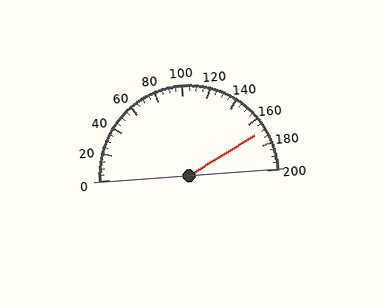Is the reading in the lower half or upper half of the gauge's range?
The reading is in the upper half of the range (0 to 200).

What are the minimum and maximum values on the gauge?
The gauge ranges from 0 to 200.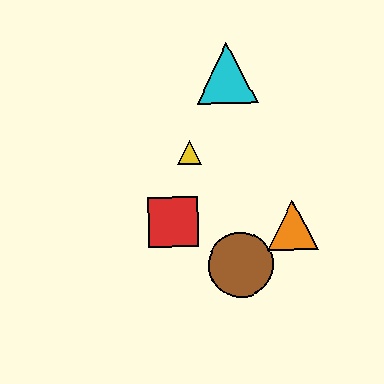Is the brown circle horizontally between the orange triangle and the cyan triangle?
Yes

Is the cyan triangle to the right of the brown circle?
No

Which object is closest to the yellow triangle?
The red square is closest to the yellow triangle.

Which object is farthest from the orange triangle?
The cyan triangle is farthest from the orange triangle.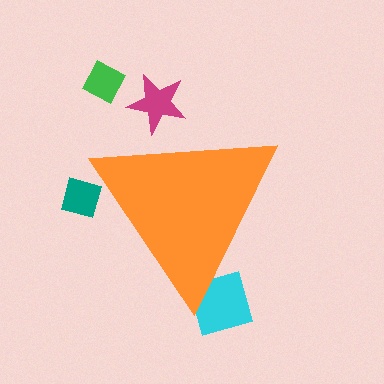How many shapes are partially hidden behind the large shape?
3 shapes are partially hidden.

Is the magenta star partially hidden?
Yes, the magenta star is partially hidden behind the orange triangle.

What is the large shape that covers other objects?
An orange triangle.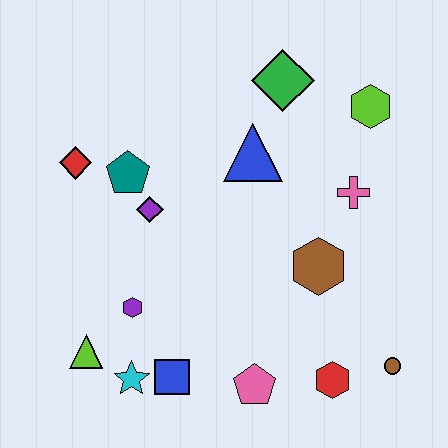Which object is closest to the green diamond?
The blue triangle is closest to the green diamond.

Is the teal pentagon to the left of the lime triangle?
No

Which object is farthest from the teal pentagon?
The brown circle is farthest from the teal pentagon.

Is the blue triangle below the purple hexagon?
No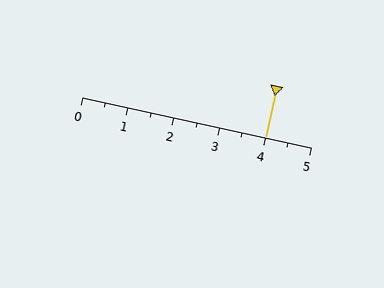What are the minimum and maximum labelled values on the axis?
The axis runs from 0 to 5.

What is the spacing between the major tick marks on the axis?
The major ticks are spaced 1 apart.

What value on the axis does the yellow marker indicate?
The marker indicates approximately 4.